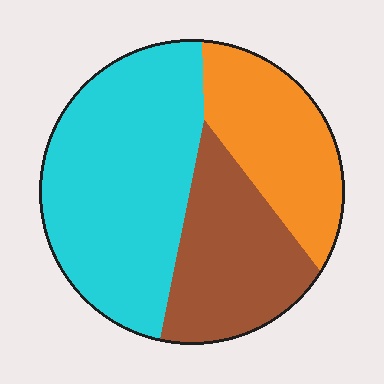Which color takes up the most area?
Cyan, at roughly 50%.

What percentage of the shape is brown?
Brown takes up about one quarter (1/4) of the shape.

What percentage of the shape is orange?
Orange covers around 25% of the shape.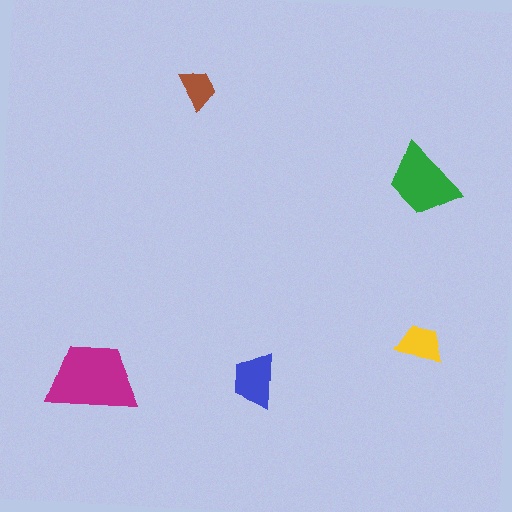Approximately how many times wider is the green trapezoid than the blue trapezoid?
About 1.5 times wider.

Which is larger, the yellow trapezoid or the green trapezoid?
The green one.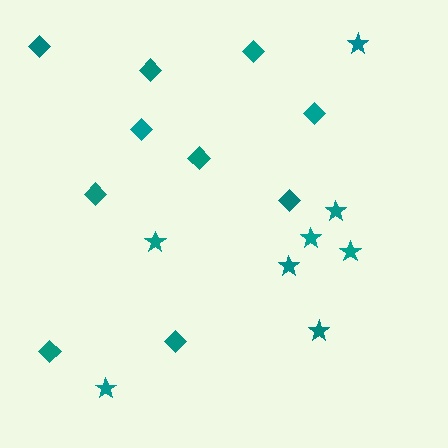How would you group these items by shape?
There are 2 groups: one group of stars (8) and one group of diamonds (10).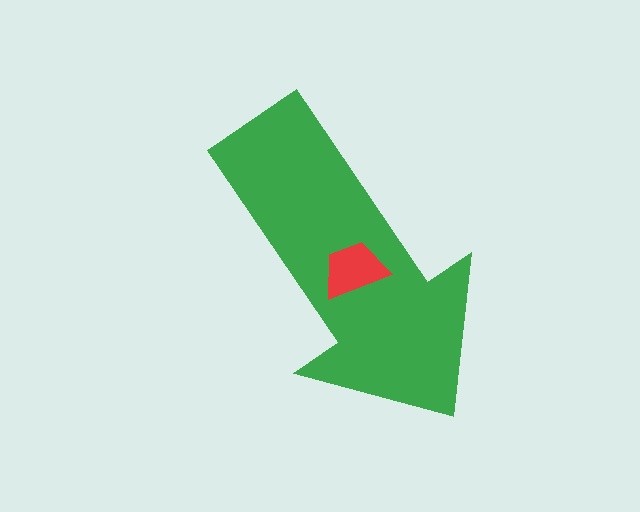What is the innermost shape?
The red trapezoid.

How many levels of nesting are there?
2.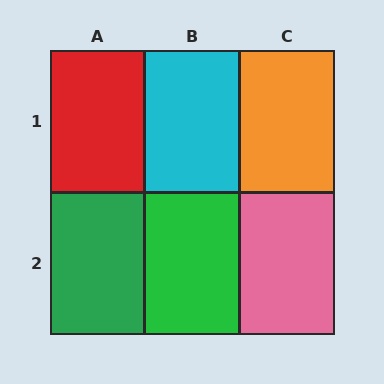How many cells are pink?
1 cell is pink.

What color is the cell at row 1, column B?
Cyan.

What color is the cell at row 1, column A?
Red.